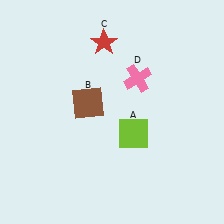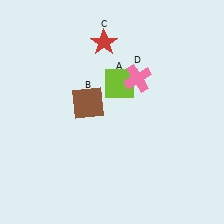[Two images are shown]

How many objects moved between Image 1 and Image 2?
1 object moved between the two images.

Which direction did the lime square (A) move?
The lime square (A) moved up.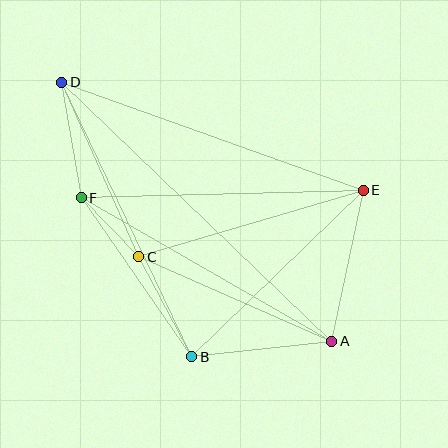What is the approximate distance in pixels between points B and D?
The distance between B and D is approximately 304 pixels.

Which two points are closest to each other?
Points C and F are closest to each other.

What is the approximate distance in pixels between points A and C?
The distance between A and C is approximately 211 pixels.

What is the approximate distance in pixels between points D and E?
The distance between D and E is approximately 320 pixels.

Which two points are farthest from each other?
Points A and D are farthest from each other.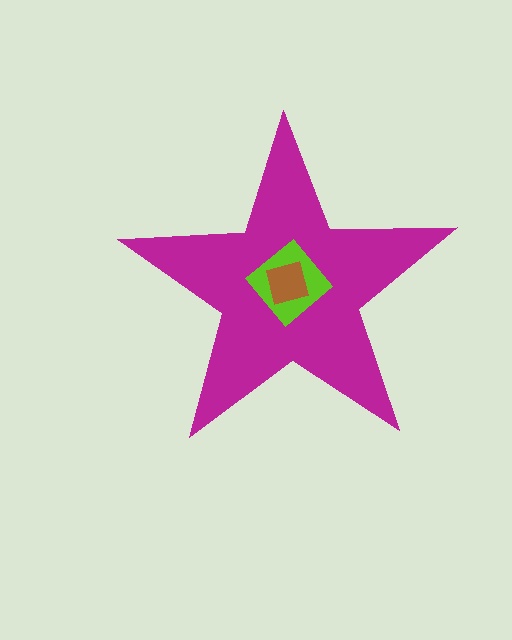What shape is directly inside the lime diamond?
The brown square.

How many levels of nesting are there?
3.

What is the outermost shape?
The magenta star.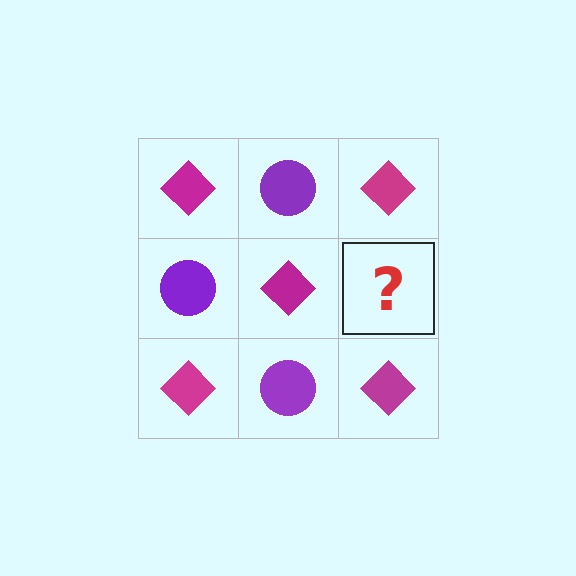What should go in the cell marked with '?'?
The missing cell should contain a purple circle.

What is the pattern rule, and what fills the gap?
The rule is that it alternates magenta diamond and purple circle in a checkerboard pattern. The gap should be filled with a purple circle.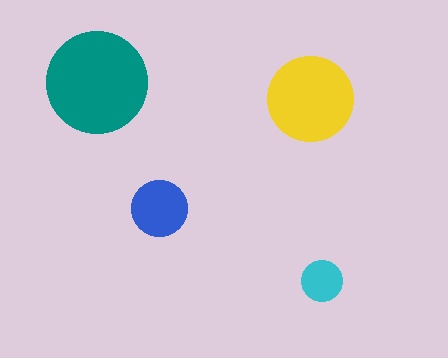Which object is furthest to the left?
The teal circle is leftmost.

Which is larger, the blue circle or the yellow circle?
The yellow one.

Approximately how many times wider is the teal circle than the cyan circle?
About 2.5 times wider.